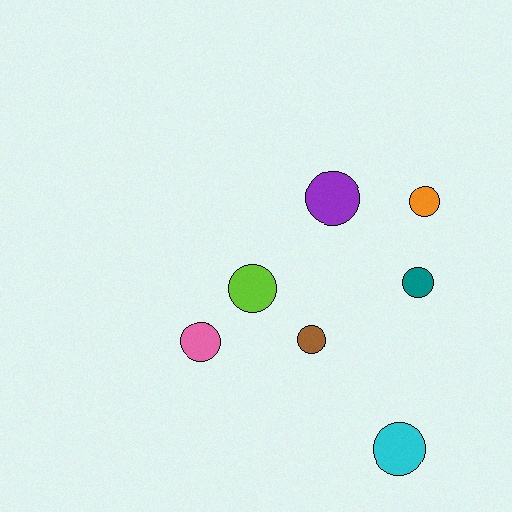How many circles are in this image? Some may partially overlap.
There are 7 circles.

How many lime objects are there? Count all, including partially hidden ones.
There is 1 lime object.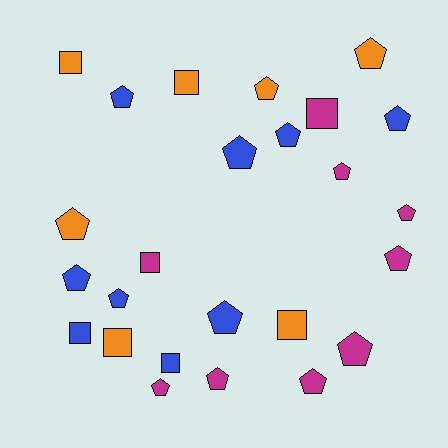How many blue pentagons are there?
There are 7 blue pentagons.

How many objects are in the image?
There are 25 objects.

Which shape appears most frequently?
Pentagon, with 17 objects.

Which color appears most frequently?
Magenta, with 9 objects.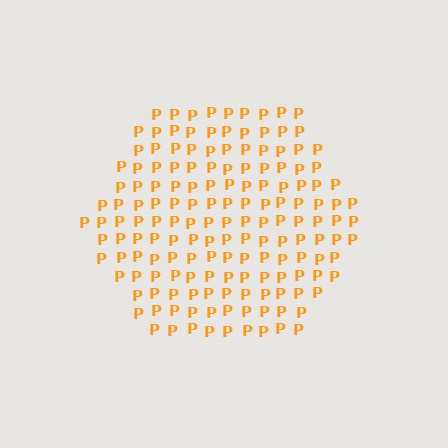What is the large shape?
The large shape is a hexagon.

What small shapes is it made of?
It is made of small letter P's.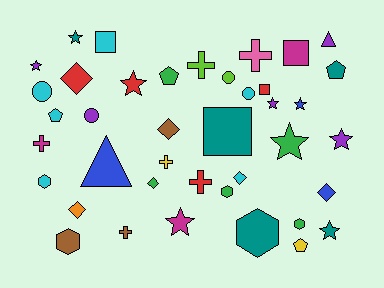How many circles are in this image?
There are 4 circles.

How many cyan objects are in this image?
There are 6 cyan objects.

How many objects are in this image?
There are 40 objects.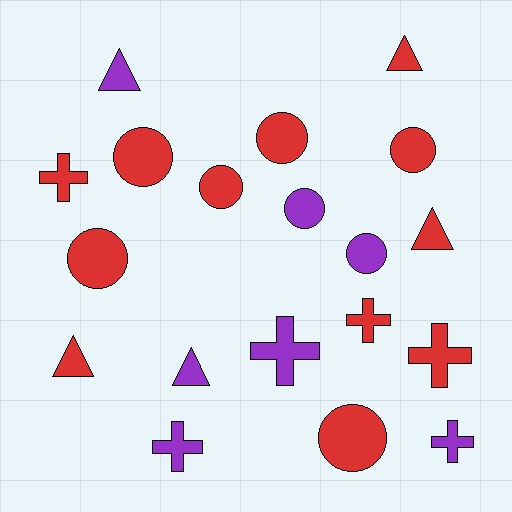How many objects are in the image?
There are 19 objects.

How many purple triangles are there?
There are 2 purple triangles.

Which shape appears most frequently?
Circle, with 8 objects.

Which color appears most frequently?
Red, with 12 objects.